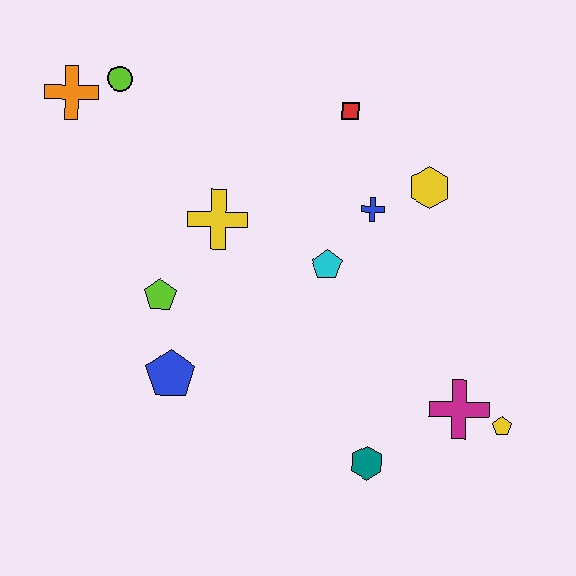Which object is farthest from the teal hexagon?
The orange cross is farthest from the teal hexagon.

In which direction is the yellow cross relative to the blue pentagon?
The yellow cross is above the blue pentagon.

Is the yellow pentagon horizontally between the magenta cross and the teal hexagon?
No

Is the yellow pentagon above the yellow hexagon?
No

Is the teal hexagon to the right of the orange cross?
Yes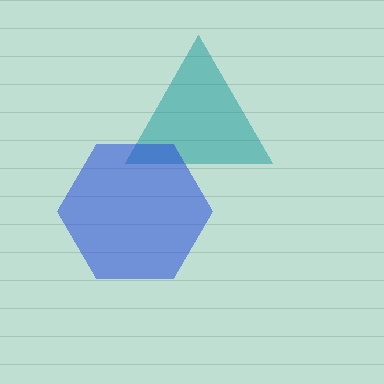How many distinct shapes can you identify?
There are 2 distinct shapes: a teal triangle, a blue hexagon.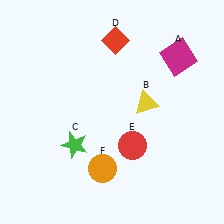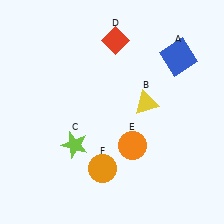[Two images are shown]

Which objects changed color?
A changed from magenta to blue. C changed from green to lime. E changed from red to orange.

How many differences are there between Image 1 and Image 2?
There are 3 differences between the two images.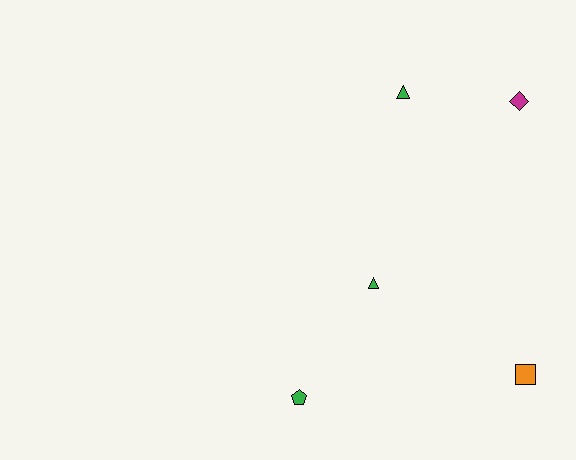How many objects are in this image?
There are 5 objects.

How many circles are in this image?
There are no circles.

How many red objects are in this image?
There are no red objects.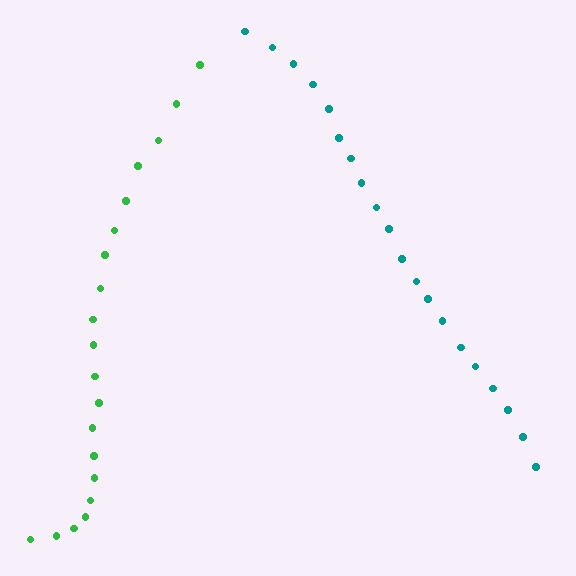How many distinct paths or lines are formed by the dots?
There are 2 distinct paths.